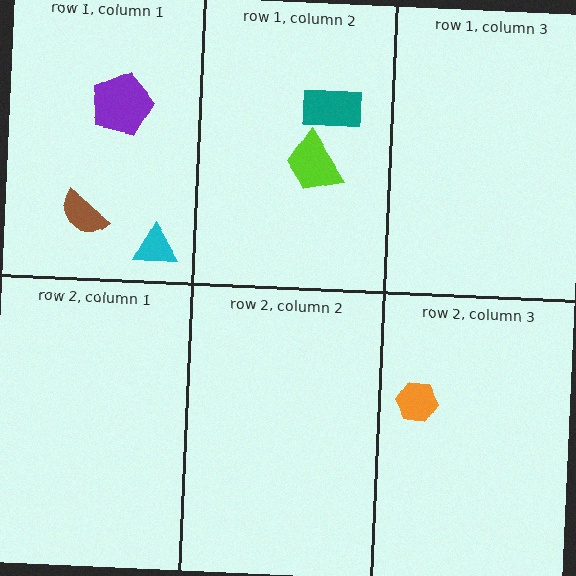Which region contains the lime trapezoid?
The row 1, column 2 region.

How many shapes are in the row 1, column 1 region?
3.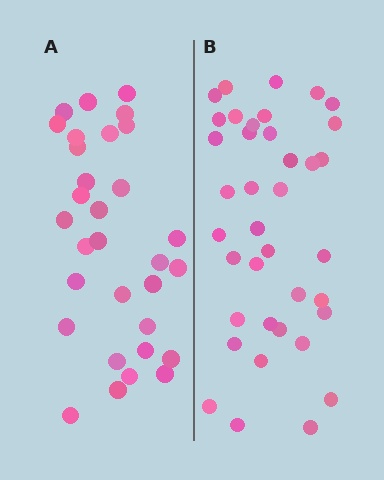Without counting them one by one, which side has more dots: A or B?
Region B (the right region) has more dots.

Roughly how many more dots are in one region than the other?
Region B has roughly 8 or so more dots than region A.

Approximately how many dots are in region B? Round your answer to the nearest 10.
About 40 dots. (The exact count is 38, which rounds to 40.)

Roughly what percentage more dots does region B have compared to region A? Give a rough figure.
About 25% more.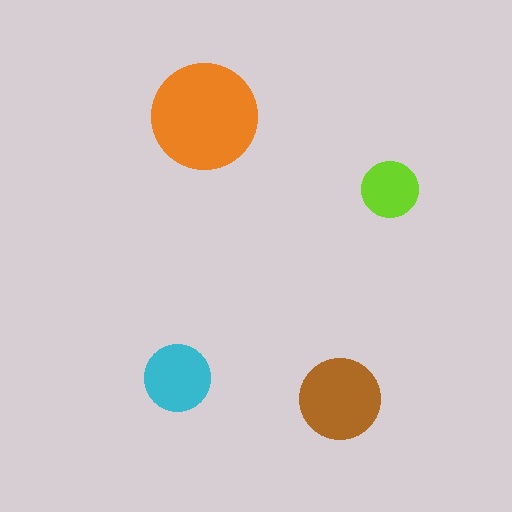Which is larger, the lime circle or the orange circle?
The orange one.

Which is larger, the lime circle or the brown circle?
The brown one.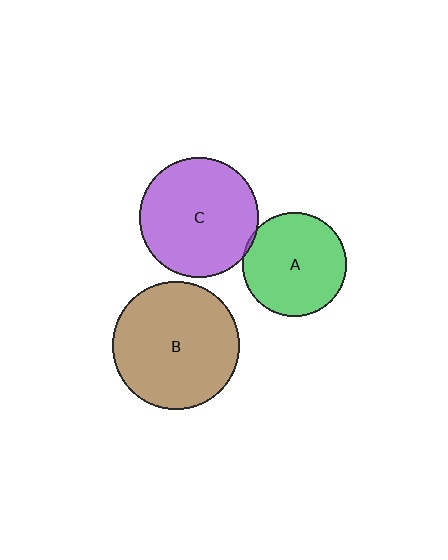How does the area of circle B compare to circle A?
Approximately 1.5 times.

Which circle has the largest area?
Circle B (brown).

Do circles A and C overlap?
Yes.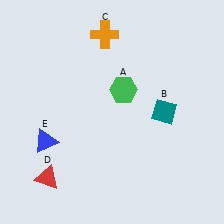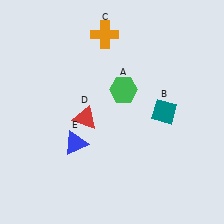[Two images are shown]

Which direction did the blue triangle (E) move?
The blue triangle (E) moved right.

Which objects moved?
The objects that moved are: the red triangle (D), the blue triangle (E).